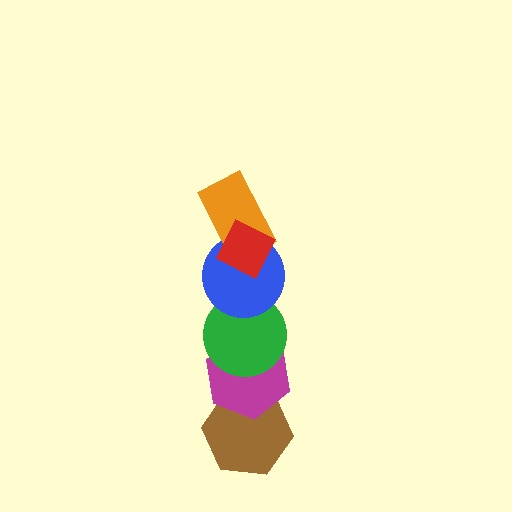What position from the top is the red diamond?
The red diamond is 1st from the top.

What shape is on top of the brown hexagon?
The magenta hexagon is on top of the brown hexagon.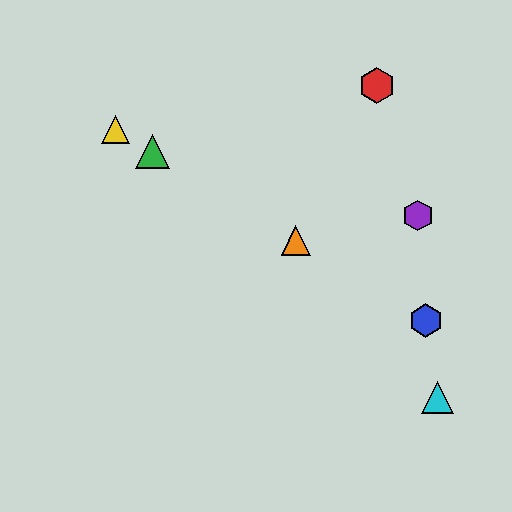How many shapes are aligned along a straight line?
4 shapes (the blue hexagon, the green triangle, the yellow triangle, the orange triangle) are aligned along a straight line.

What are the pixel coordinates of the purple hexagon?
The purple hexagon is at (418, 215).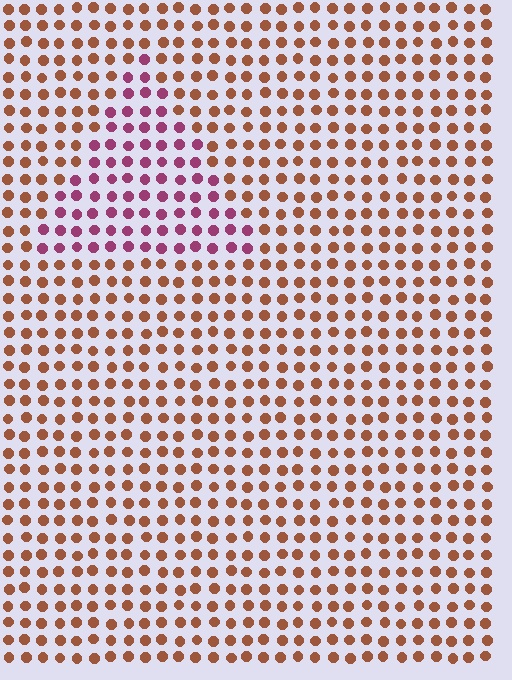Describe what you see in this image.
The image is filled with small brown elements in a uniform arrangement. A triangle-shaped region is visible where the elements are tinted to a slightly different hue, forming a subtle color boundary.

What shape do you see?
I see a triangle.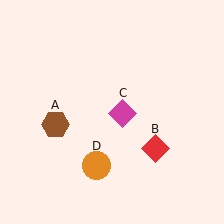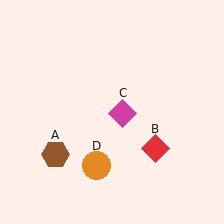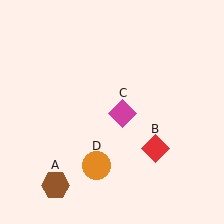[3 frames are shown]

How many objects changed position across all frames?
1 object changed position: brown hexagon (object A).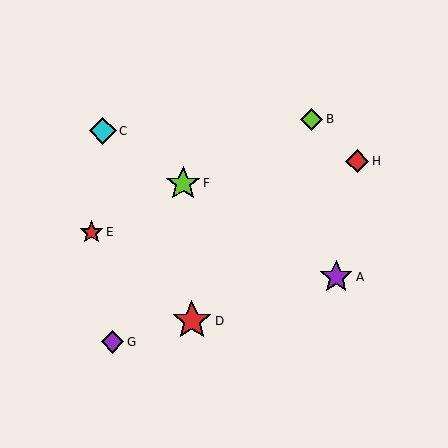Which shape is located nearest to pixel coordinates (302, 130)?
The lime diamond (labeled B) at (312, 119) is nearest to that location.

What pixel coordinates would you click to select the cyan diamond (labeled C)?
Click at (103, 131) to select the cyan diamond C.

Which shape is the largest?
The red star (labeled D) is the largest.